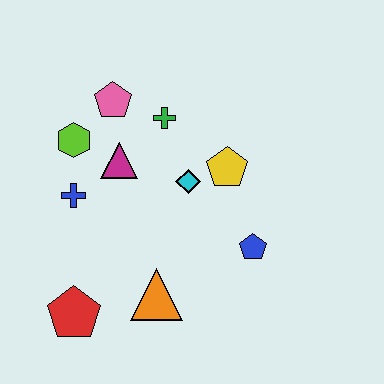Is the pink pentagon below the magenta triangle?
No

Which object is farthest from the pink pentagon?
The red pentagon is farthest from the pink pentagon.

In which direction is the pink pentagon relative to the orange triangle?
The pink pentagon is above the orange triangle.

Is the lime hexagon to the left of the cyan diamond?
Yes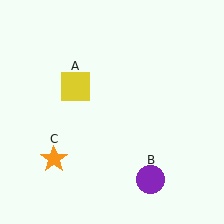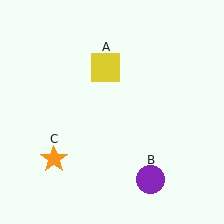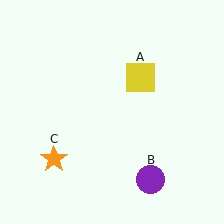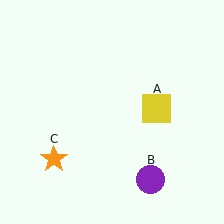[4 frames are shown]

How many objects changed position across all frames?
1 object changed position: yellow square (object A).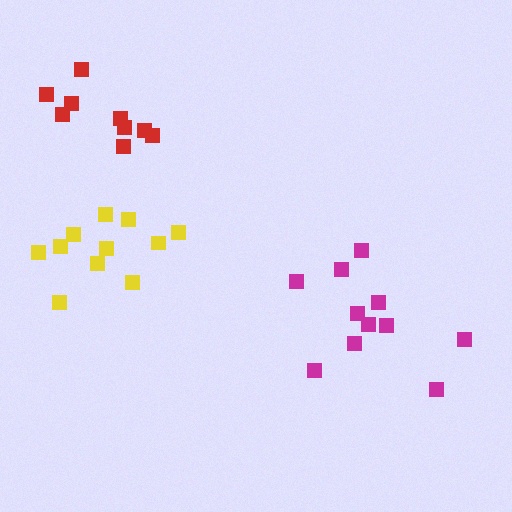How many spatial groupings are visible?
There are 3 spatial groupings.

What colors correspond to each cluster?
The clusters are colored: magenta, yellow, red.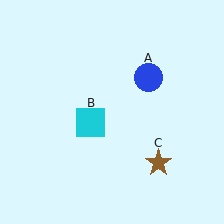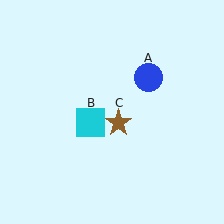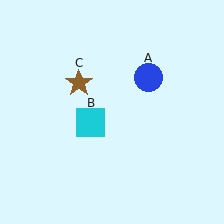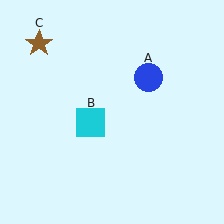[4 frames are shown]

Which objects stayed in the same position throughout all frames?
Blue circle (object A) and cyan square (object B) remained stationary.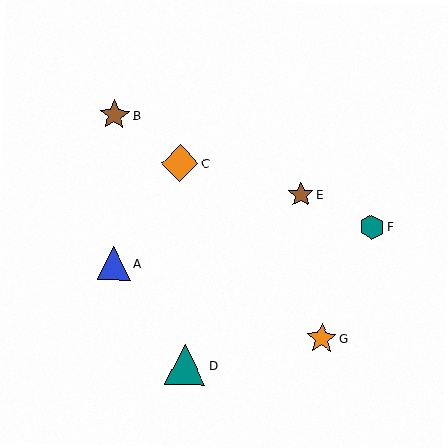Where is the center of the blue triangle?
The center of the blue triangle is at (114, 263).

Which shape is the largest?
The teal triangle (labeled D) is the largest.